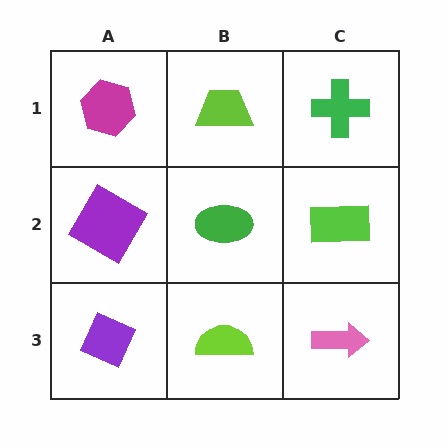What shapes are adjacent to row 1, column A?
A purple square (row 2, column A), a lime trapezoid (row 1, column B).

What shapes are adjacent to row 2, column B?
A lime trapezoid (row 1, column B), a lime semicircle (row 3, column B), a purple square (row 2, column A), a lime rectangle (row 2, column C).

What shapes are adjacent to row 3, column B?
A green ellipse (row 2, column B), a purple diamond (row 3, column A), a pink arrow (row 3, column C).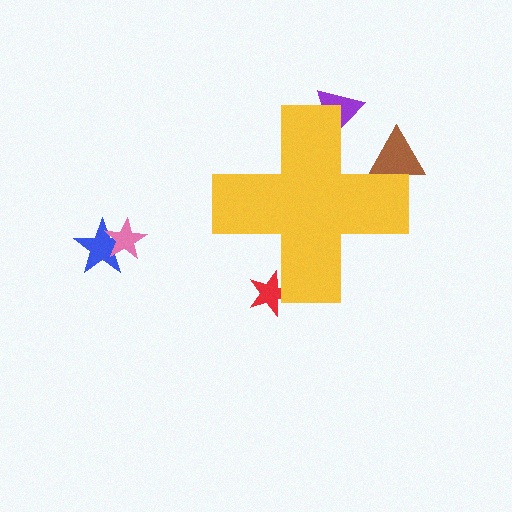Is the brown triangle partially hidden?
Yes, the brown triangle is partially hidden behind the yellow cross.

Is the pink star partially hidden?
No, the pink star is fully visible.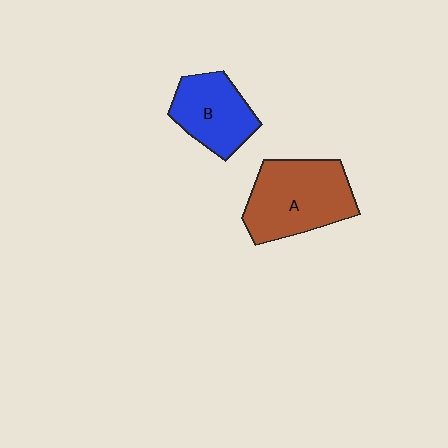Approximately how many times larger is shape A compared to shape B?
Approximately 1.4 times.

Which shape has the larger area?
Shape A (brown).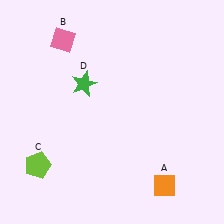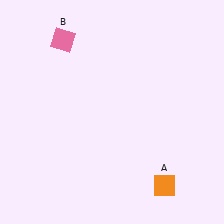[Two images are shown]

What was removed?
The lime pentagon (C), the green star (D) were removed in Image 2.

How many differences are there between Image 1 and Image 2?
There are 2 differences between the two images.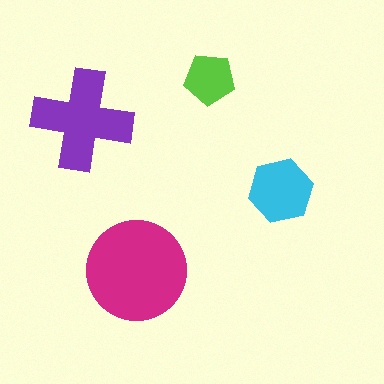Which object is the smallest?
The lime pentagon.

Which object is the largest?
The magenta circle.